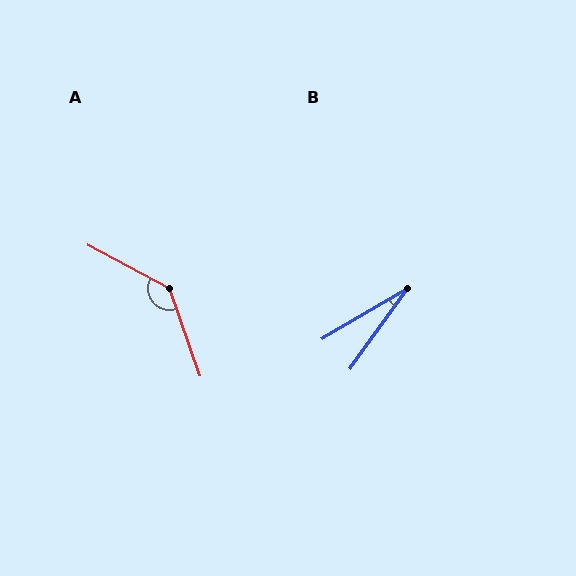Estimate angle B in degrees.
Approximately 24 degrees.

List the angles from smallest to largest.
B (24°), A (137°).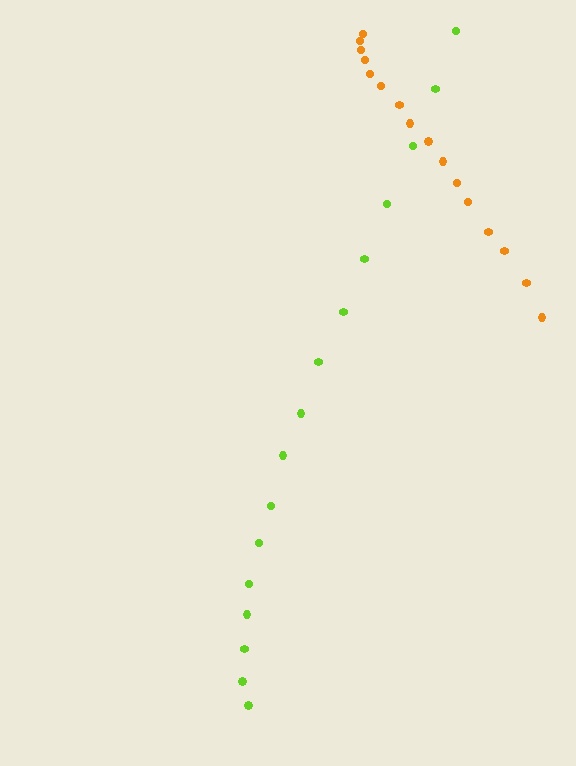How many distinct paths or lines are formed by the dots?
There are 2 distinct paths.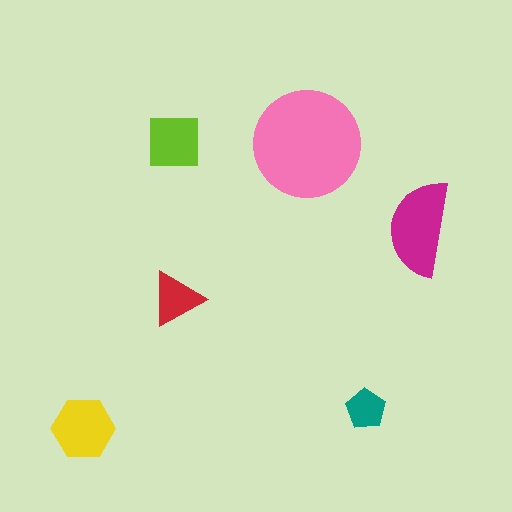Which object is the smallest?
The teal pentagon.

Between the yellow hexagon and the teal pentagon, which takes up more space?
The yellow hexagon.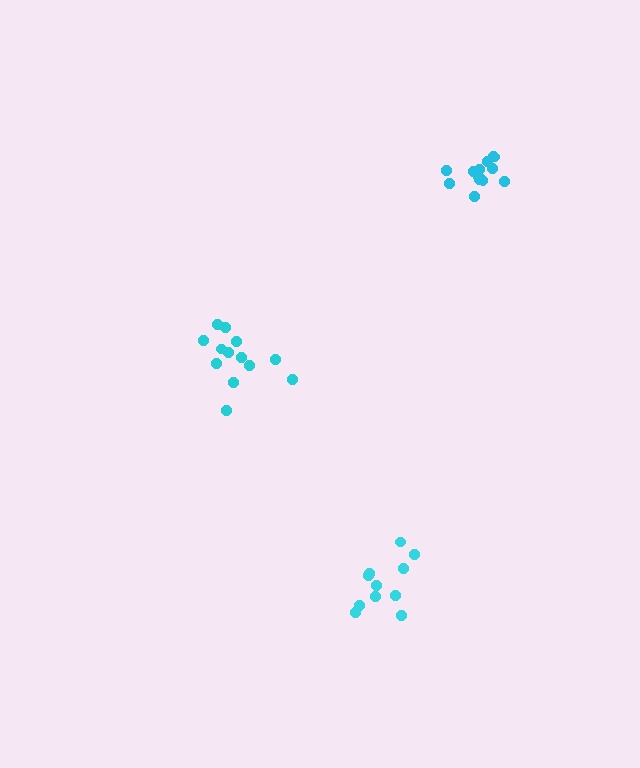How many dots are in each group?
Group 1: 13 dots, Group 2: 14 dots, Group 3: 11 dots (38 total).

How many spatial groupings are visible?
There are 3 spatial groupings.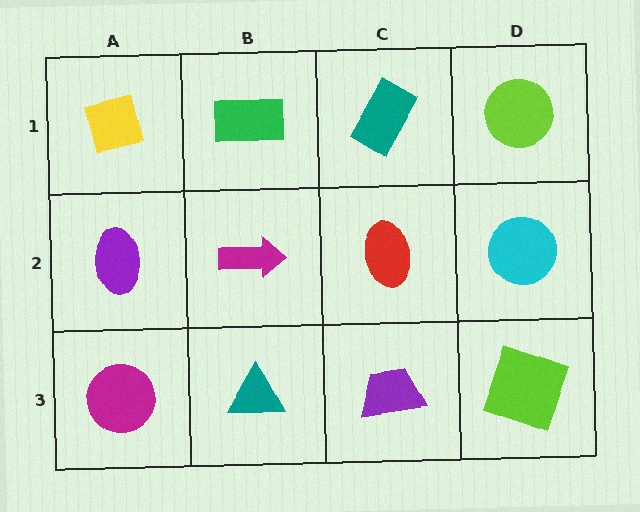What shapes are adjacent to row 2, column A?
A yellow square (row 1, column A), a magenta circle (row 3, column A), a magenta arrow (row 2, column B).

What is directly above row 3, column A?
A purple ellipse.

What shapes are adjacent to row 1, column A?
A purple ellipse (row 2, column A), a green rectangle (row 1, column B).